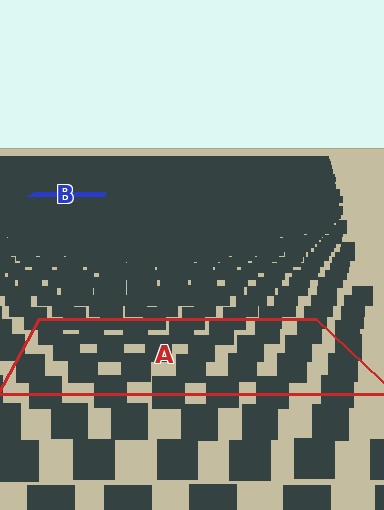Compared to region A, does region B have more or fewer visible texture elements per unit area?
Region B has more texture elements per unit area — they are packed more densely because it is farther away.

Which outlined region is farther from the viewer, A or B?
Region B is farther from the viewer — the texture elements inside it appear smaller and more densely packed.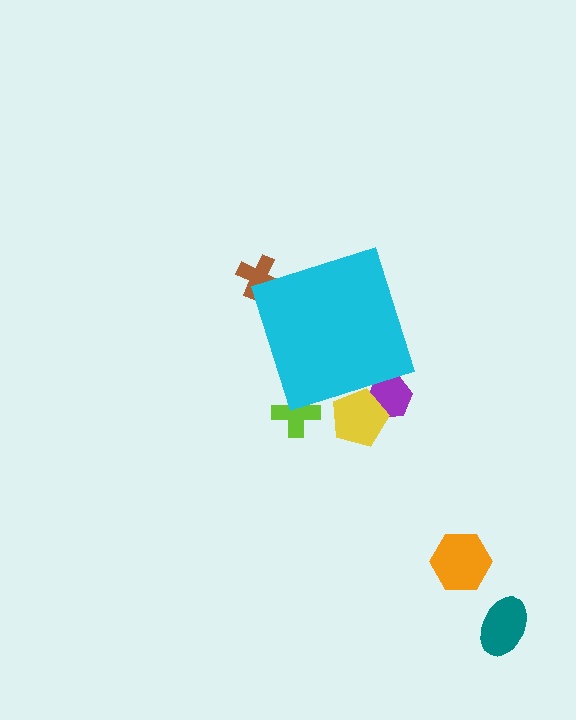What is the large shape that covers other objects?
A cyan diamond.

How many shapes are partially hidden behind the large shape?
4 shapes are partially hidden.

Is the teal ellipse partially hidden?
No, the teal ellipse is fully visible.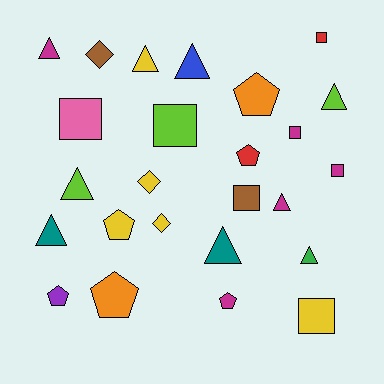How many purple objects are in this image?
There is 1 purple object.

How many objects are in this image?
There are 25 objects.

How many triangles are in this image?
There are 9 triangles.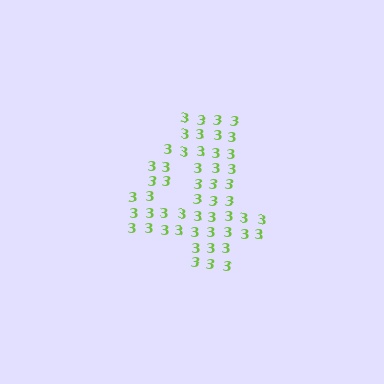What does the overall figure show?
The overall figure shows the digit 4.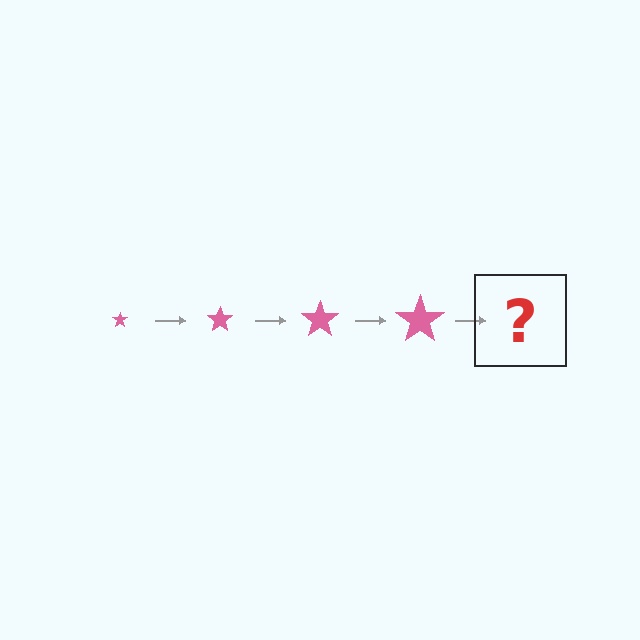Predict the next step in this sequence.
The next step is a pink star, larger than the previous one.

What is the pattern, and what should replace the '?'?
The pattern is that the star gets progressively larger each step. The '?' should be a pink star, larger than the previous one.